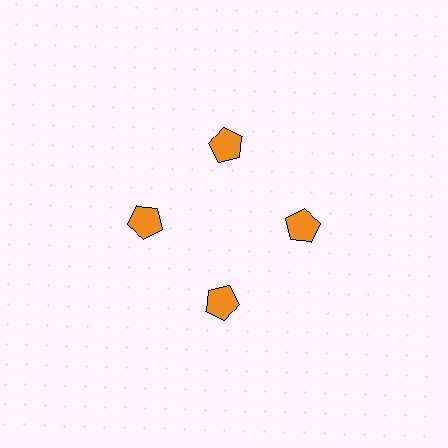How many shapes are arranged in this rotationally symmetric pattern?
There are 4 shapes, arranged in 4 groups of 1.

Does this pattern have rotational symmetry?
Yes, this pattern has 4-fold rotational symmetry. It looks the same after rotating 90 degrees around the center.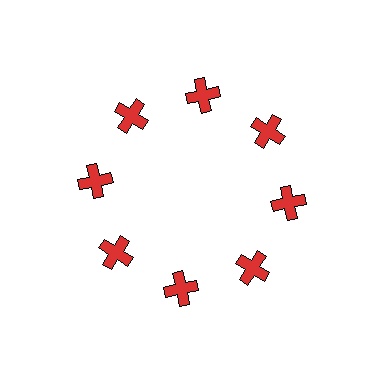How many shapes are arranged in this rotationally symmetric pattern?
There are 8 shapes, arranged in 8 groups of 1.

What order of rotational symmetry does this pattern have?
This pattern has 8-fold rotational symmetry.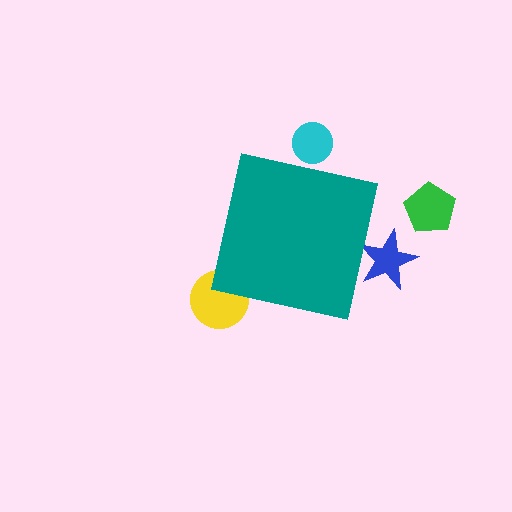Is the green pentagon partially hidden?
No, the green pentagon is fully visible.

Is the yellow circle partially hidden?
Yes, the yellow circle is partially hidden behind the teal square.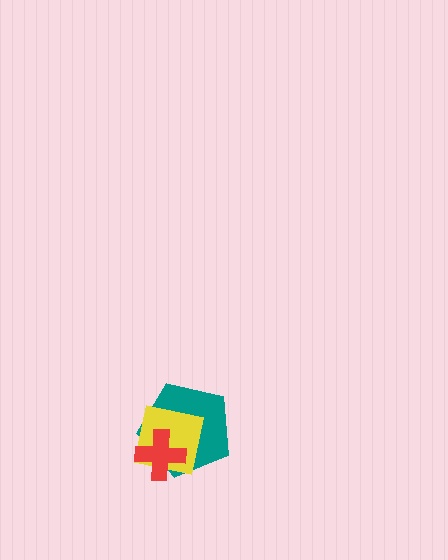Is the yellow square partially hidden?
Yes, it is partially covered by another shape.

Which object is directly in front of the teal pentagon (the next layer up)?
The yellow square is directly in front of the teal pentagon.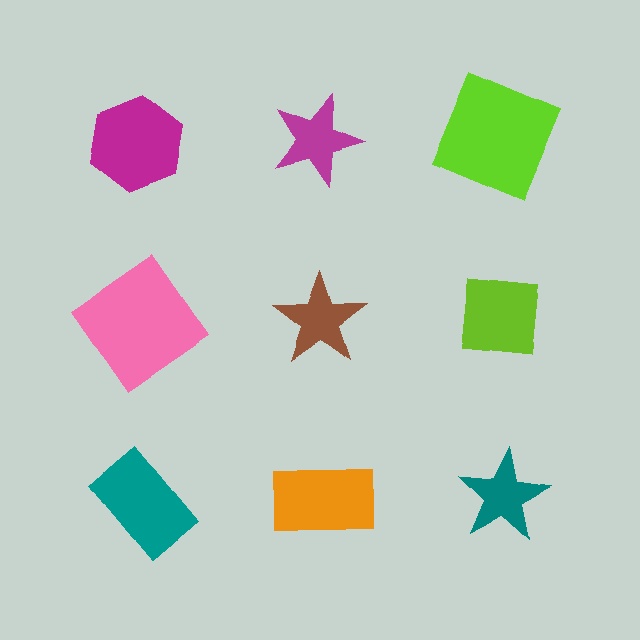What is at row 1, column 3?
A lime square.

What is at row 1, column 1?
A magenta hexagon.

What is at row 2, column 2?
A brown star.